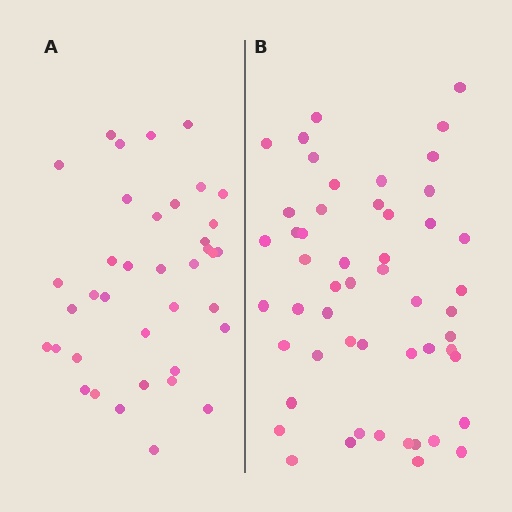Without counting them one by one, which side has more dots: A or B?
Region B (the right region) has more dots.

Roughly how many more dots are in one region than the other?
Region B has approximately 15 more dots than region A.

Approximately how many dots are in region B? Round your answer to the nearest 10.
About 50 dots. (The exact count is 52, which rounds to 50.)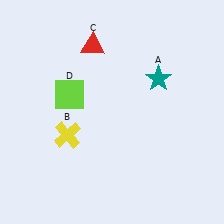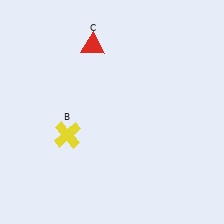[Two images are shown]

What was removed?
The teal star (A), the lime square (D) were removed in Image 2.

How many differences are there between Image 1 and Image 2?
There are 2 differences between the two images.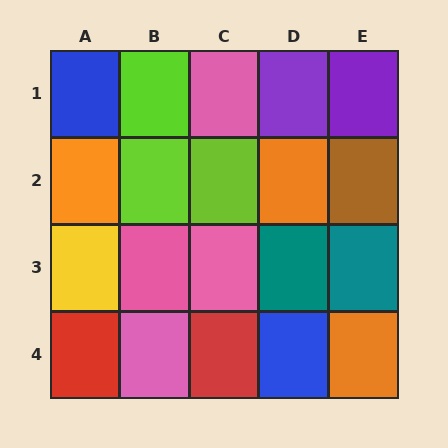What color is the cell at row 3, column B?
Pink.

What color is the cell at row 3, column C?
Pink.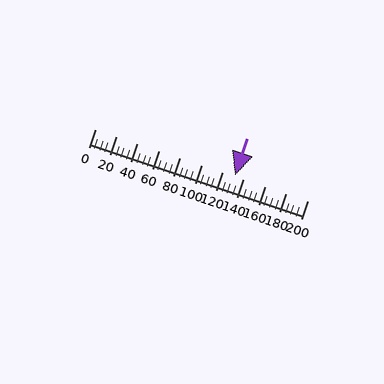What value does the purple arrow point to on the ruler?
The purple arrow points to approximately 132.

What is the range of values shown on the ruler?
The ruler shows values from 0 to 200.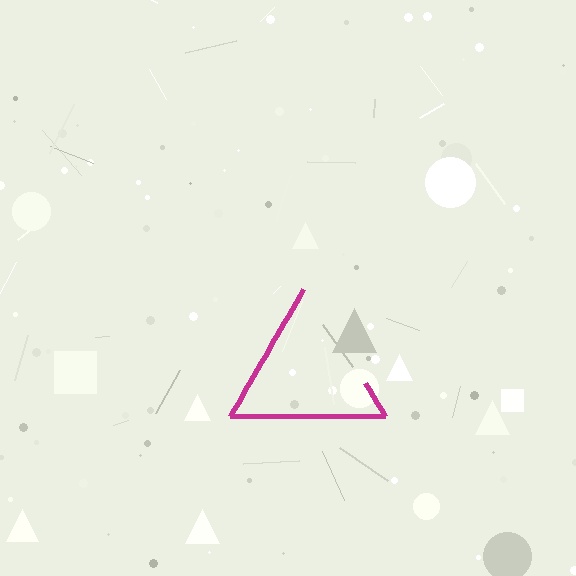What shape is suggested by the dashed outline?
The dashed outline suggests a triangle.